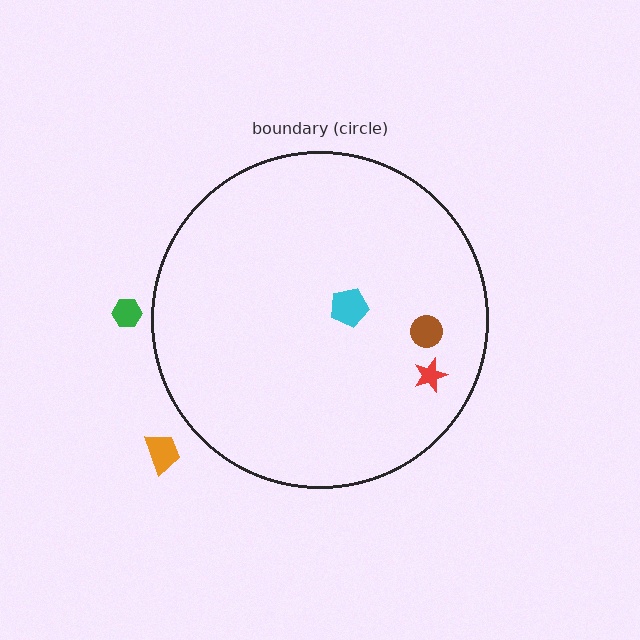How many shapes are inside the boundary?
3 inside, 2 outside.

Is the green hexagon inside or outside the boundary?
Outside.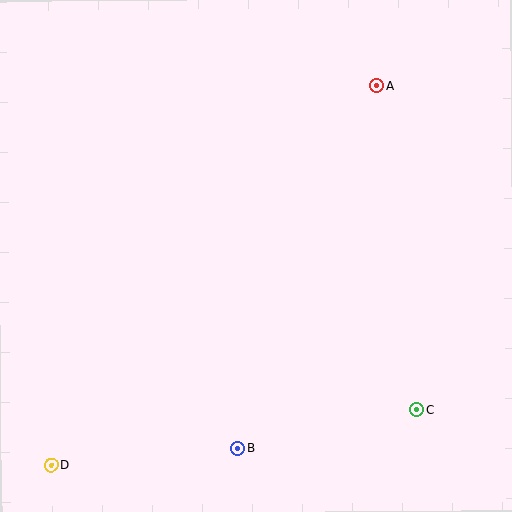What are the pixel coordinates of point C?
Point C is at (417, 410).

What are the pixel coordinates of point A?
Point A is at (376, 86).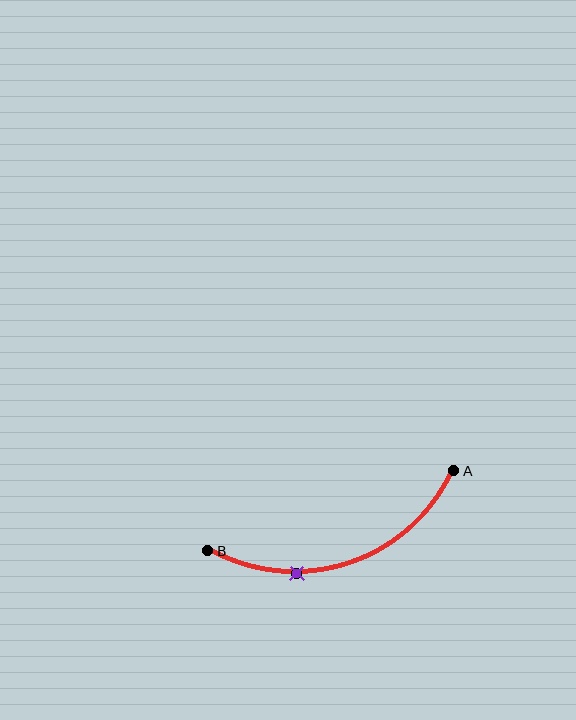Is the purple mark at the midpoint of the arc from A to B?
No. The purple mark lies on the arc but is closer to endpoint B. The arc midpoint would be at the point on the curve equidistant along the arc from both A and B.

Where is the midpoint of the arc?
The arc midpoint is the point on the curve farthest from the straight line joining A and B. It sits below that line.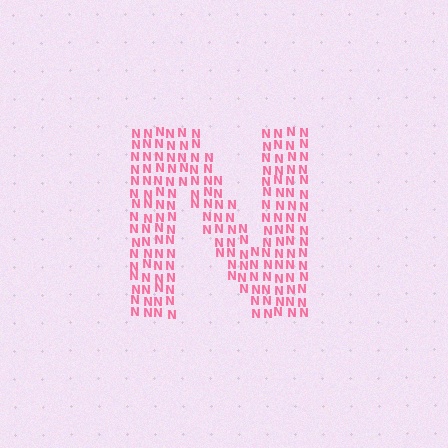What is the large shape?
The large shape is the letter N.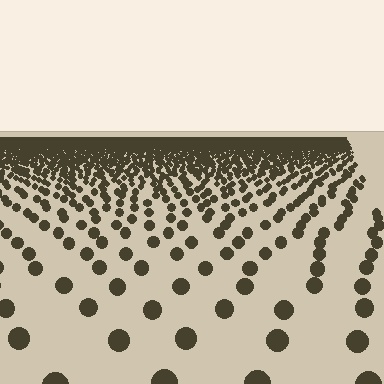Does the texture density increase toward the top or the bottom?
Density increases toward the top.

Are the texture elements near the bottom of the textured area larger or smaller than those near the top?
Larger. Near the bottom, elements are closer to the viewer and appear at a bigger on-screen size.